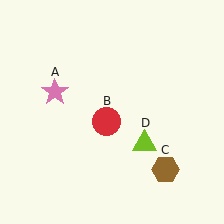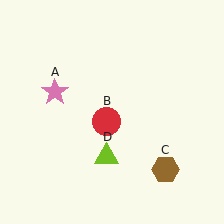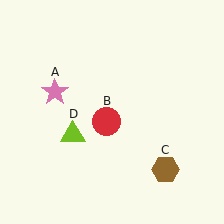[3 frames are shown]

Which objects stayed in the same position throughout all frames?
Pink star (object A) and red circle (object B) and brown hexagon (object C) remained stationary.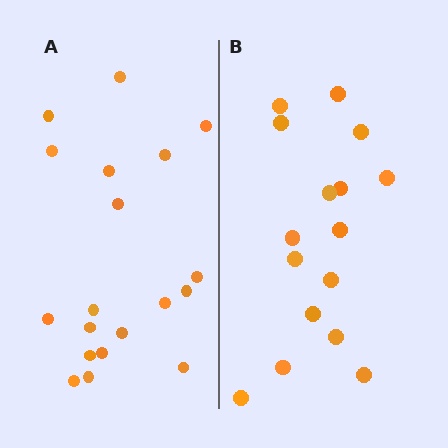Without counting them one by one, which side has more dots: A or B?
Region A (the left region) has more dots.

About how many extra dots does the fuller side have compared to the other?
Region A has just a few more — roughly 2 or 3 more dots than region B.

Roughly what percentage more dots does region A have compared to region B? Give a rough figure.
About 20% more.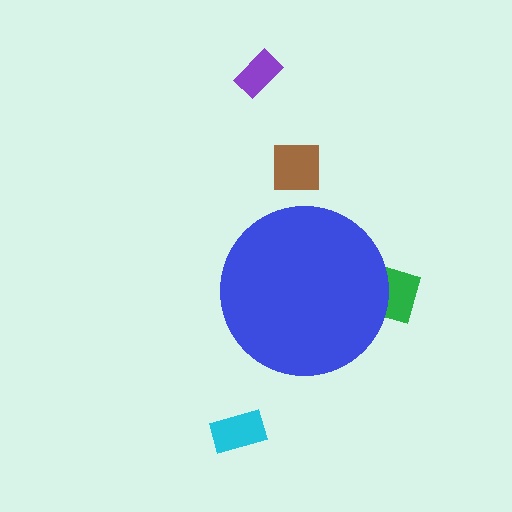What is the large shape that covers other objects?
A blue circle.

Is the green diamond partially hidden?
Yes, the green diamond is partially hidden behind the blue circle.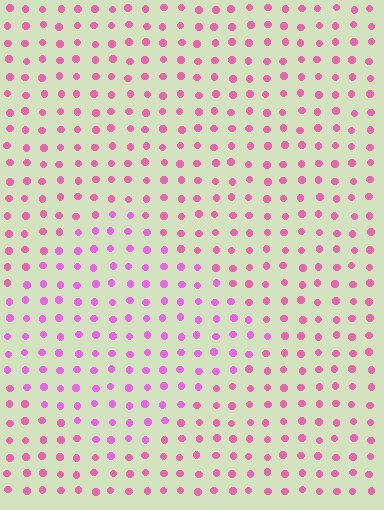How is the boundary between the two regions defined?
The boundary is defined purely by a slight shift in hue (about 27 degrees). Spacing, size, and orientation are identical on both sides.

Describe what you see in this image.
The image is filled with small pink elements in a uniform arrangement. A diamond-shaped region is visible where the elements are tinted to a slightly different hue, forming a subtle color boundary.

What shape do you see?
I see a diamond.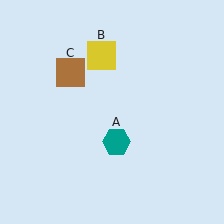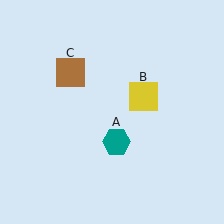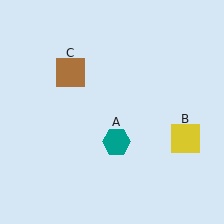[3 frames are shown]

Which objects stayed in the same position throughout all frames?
Teal hexagon (object A) and brown square (object C) remained stationary.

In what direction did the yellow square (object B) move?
The yellow square (object B) moved down and to the right.